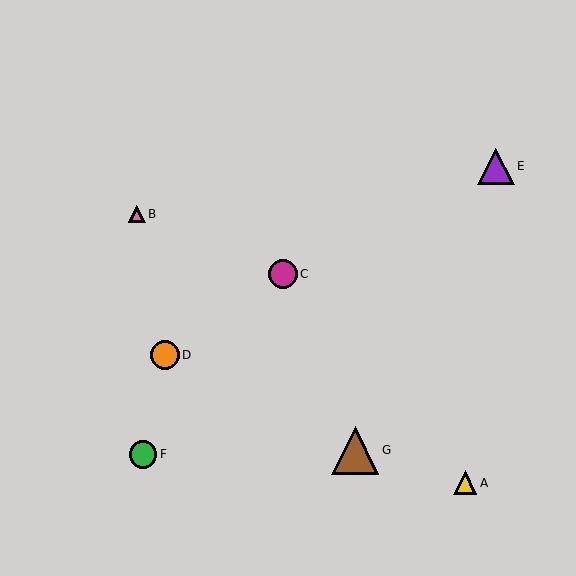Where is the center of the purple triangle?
The center of the purple triangle is at (496, 166).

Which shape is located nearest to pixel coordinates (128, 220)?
The pink triangle (labeled B) at (137, 214) is nearest to that location.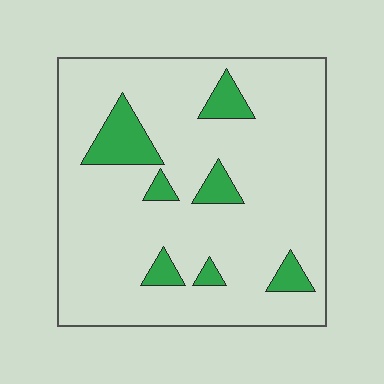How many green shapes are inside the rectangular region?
7.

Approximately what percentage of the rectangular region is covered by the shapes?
Approximately 15%.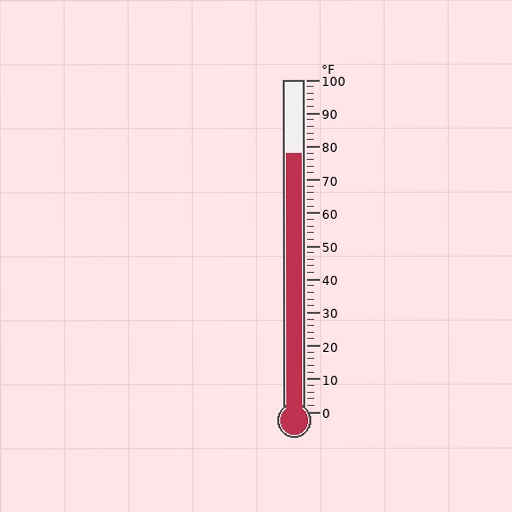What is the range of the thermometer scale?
The thermometer scale ranges from 0°F to 100°F.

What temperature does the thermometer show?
The thermometer shows approximately 78°F.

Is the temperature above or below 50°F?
The temperature is above 50°F.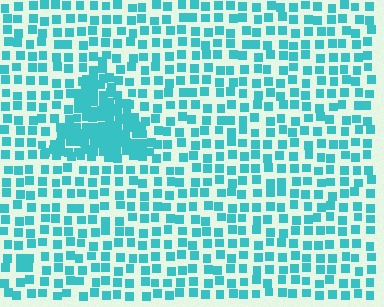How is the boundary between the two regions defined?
The boundary is defined by a change in element density (approximately 2.4x ratio). All elements are the same color, size, and shape.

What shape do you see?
I see a triangle.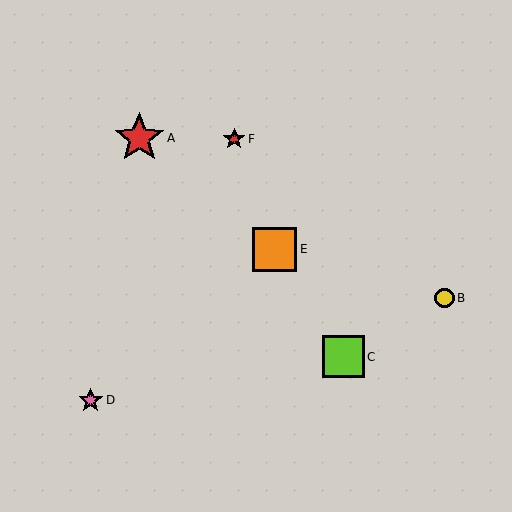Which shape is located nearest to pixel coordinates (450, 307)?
The yellow circle (labeled B) at (445, 298) is nearest to that location.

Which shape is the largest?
The red star (labeled A) is the largest.